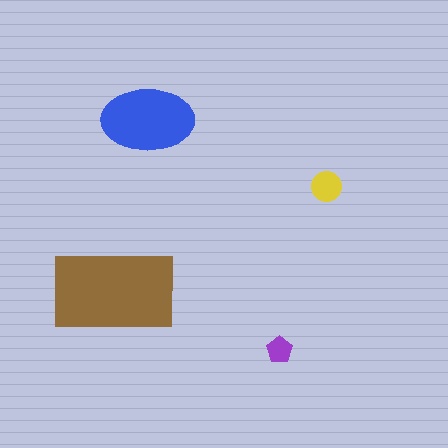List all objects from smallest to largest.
The purple pentagon, the yellow circle, the blue ellipse, the brown rectangle.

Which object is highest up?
The blue ellipse is topmost.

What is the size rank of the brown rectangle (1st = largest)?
1st.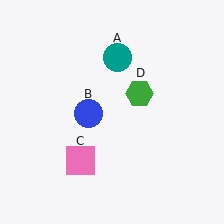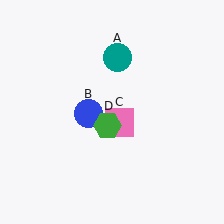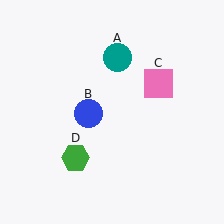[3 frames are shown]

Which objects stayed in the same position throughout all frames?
Teal circle (object A) and blue circle (object B) remained stationary.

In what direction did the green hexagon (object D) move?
The green hexagon (object D) moved down and to the left.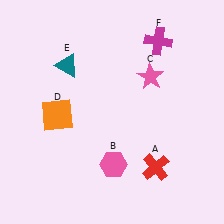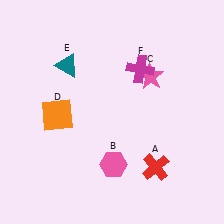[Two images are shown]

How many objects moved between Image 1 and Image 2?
1 object moved between the two images.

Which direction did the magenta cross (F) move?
The magenta cross (F) moved down.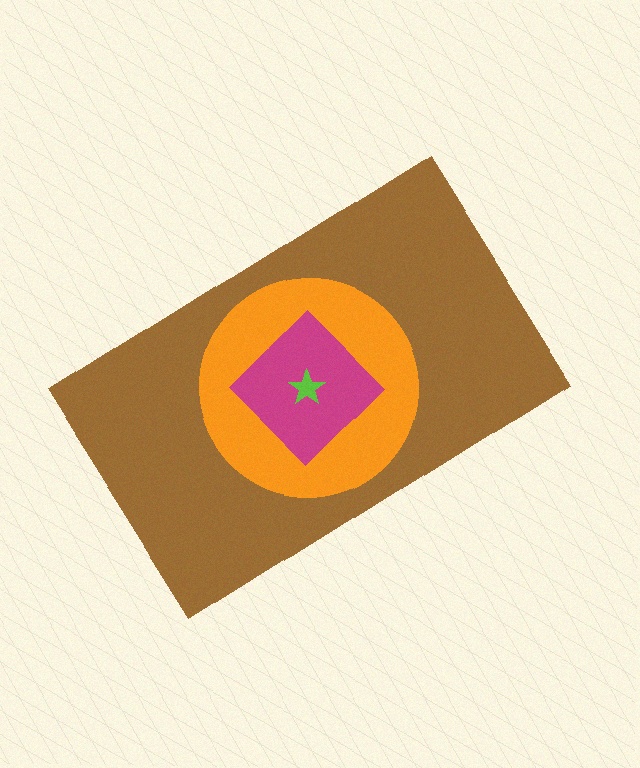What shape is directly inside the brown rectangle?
The orange circle.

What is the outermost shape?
The brown rectangle.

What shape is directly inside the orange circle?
The magenta diamond.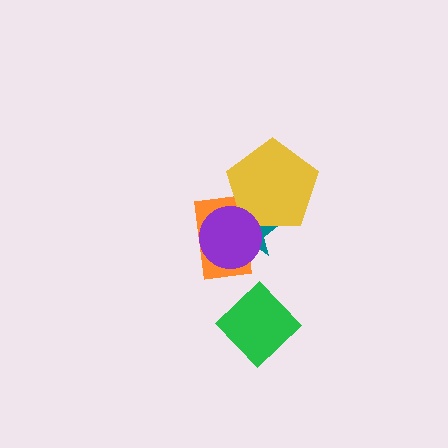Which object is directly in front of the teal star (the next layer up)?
The yellow pentagon is directly in front of the teal star.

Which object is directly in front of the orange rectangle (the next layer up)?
The teal star is directly in front of the orange rectangle.